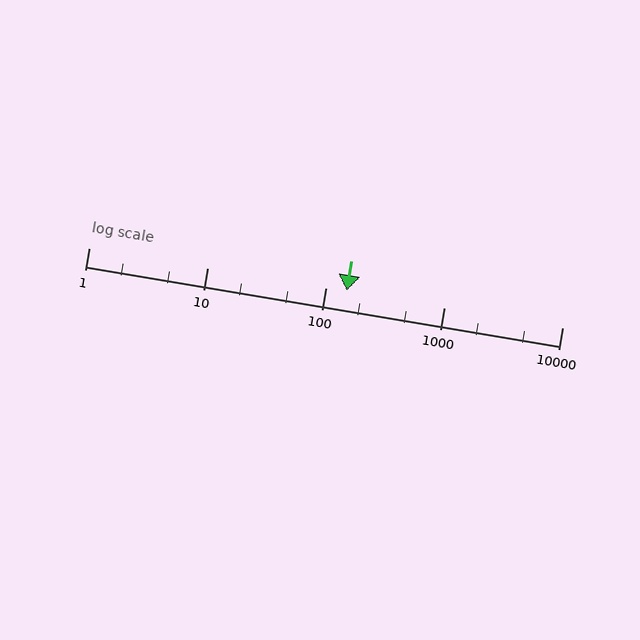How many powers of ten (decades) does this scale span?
The scale spans 4 decades, from 1 to 10000.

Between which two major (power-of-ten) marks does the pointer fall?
The pointer is between 100 and 1000.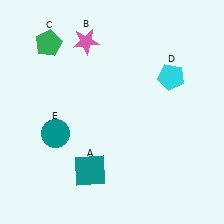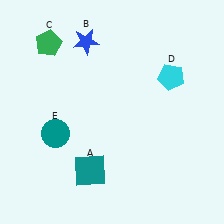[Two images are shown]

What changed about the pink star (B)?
In Image 1, B is pink. In Image 2, it changed to blue.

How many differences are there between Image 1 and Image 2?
There is 1 difference between the two images.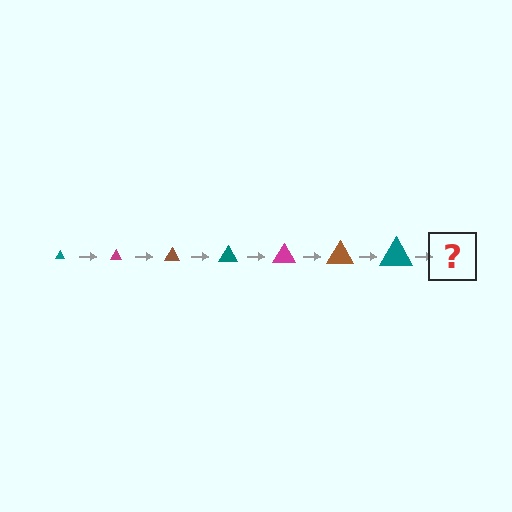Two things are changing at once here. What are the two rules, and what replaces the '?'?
The two rules are that the triangle grows larger each step and the color cycles through teal, magenta, and brown. The '?' should be a magenta triangle, larger than the previous one.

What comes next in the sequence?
The next element should be a magenta triangle, larger than the previous one.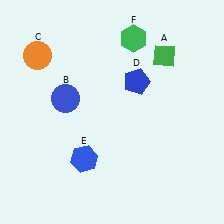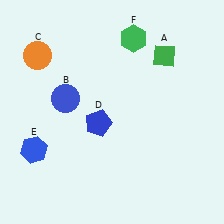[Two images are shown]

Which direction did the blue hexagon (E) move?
The blue hexagon (E) moved left.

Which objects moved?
The objects that moved are: the blue pentagon (D), the blue hexagon (E).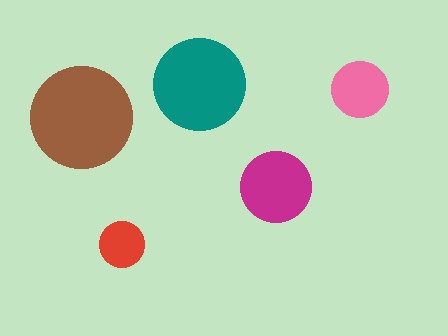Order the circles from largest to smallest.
the brown one, the teal one, the magenta one, the pink one, the red one.